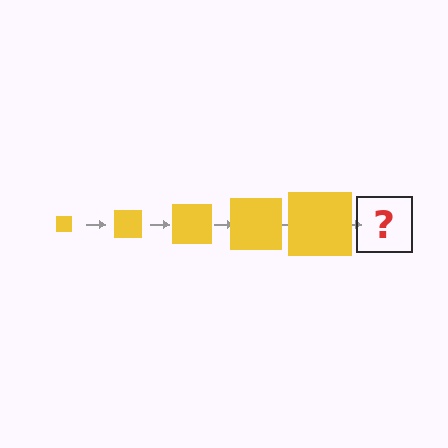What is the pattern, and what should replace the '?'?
The pattern is that the square gets progressively larger each step. The '?' should be a yellow square, larger than the previous one.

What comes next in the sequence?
The next element should be a yellow square, larger than the previous one.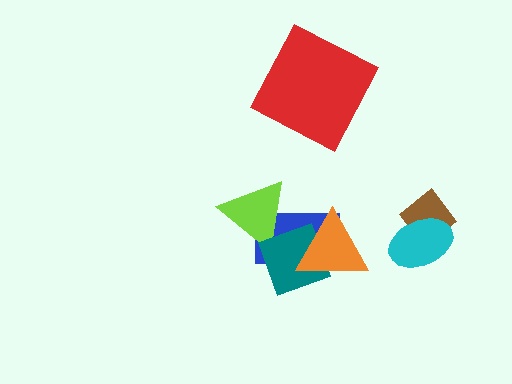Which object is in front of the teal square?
The orange triangle is in front of the teal square.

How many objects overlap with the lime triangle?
2 objects overlap with the lime triangle.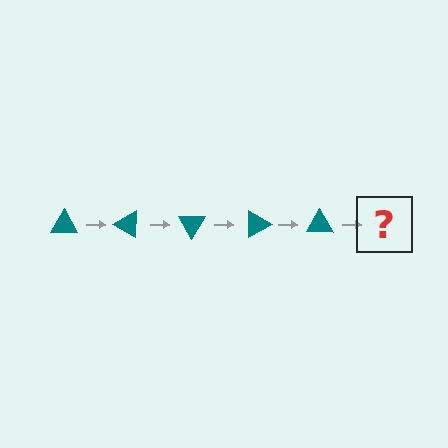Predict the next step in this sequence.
The next step is a teal triangle rotated 150 degrees.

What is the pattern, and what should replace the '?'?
The pattern is that the triangle rotates 30 degrees each step. The '?' should be a teal triangle rotated 150 degrees.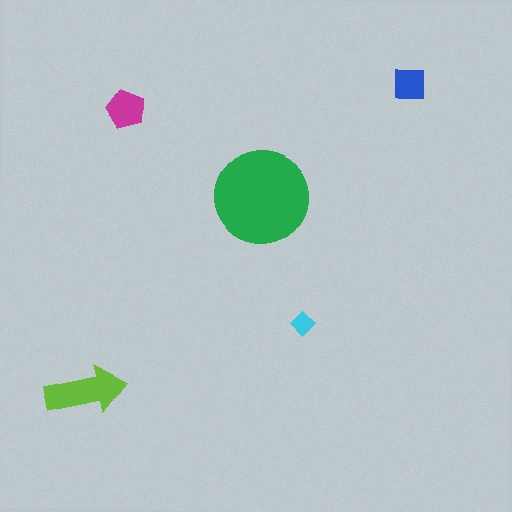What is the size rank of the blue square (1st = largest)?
4th.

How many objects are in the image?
There are 5 objects in the image.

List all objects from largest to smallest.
The green circle, the lime arrow, the magenta pentagon, the blue square, the cyan diamond.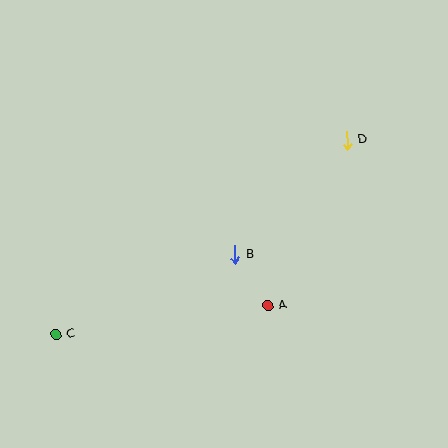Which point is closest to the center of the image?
Point B at (235, 254) is closest to the center.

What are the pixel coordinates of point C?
Point C is at (56, 334).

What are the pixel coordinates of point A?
Point A is at (268, 305).